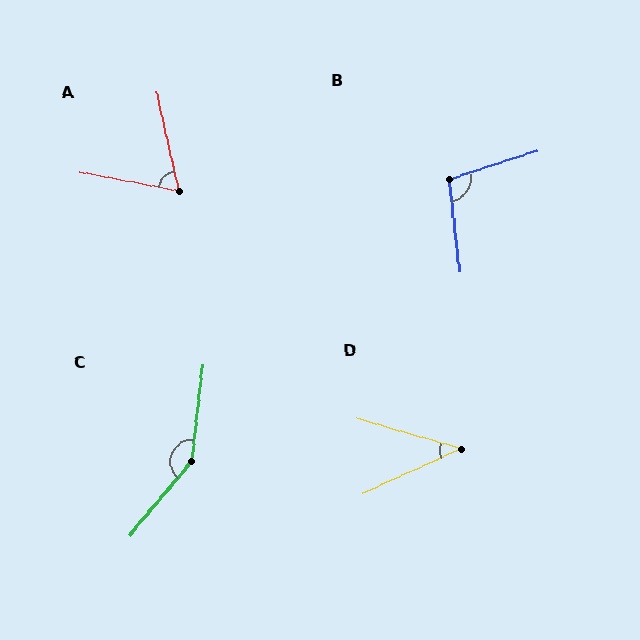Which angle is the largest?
C, at approximately 147 degrees.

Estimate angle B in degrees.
Approximately 102 degrees.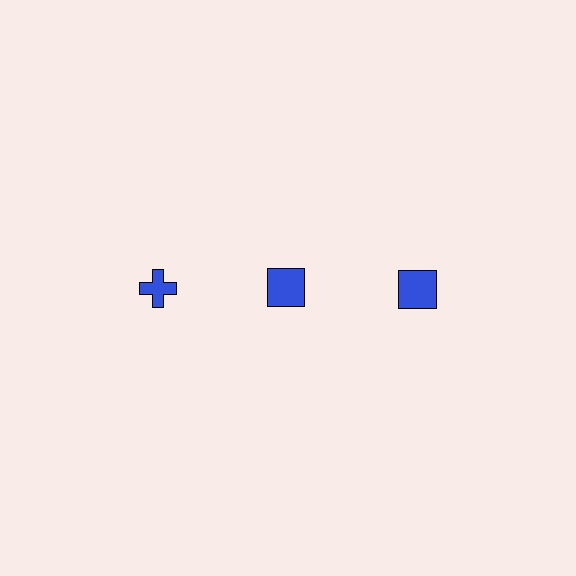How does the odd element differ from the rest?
It has a different shape: cross instead of square.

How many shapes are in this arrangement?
There are 3 shapes arranged in a grid pattern.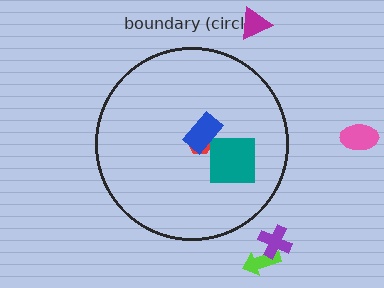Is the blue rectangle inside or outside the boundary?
Inside.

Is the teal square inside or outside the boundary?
Inside.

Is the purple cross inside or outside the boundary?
Outside.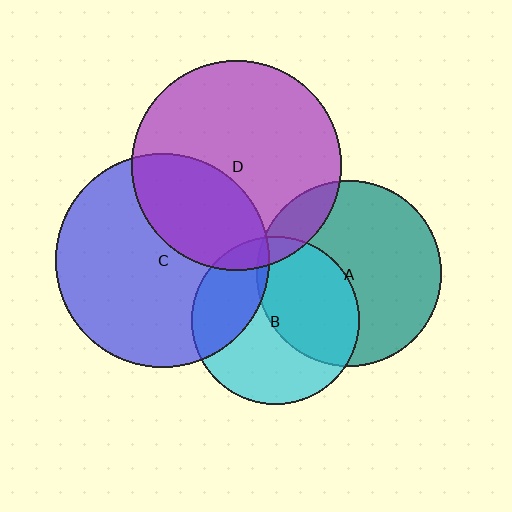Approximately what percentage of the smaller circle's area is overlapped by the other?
Approximately 35%.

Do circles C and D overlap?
Yes.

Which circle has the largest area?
Circle C (blue).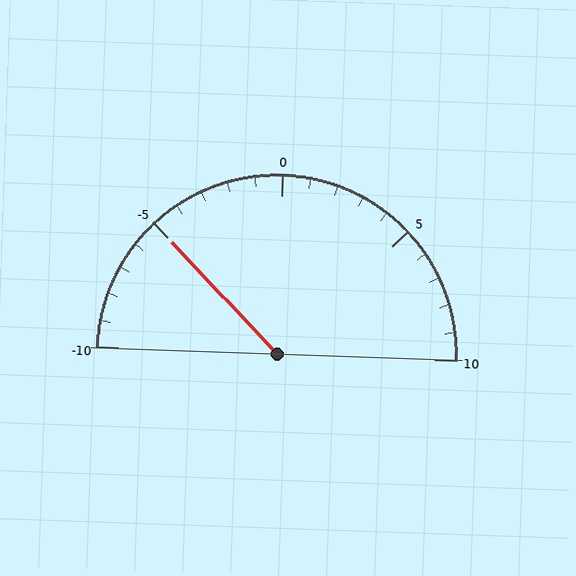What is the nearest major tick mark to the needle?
The nearest major tick mark is -5.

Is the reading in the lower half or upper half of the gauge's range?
The reading is in the lower half of the range (-10 to 10).